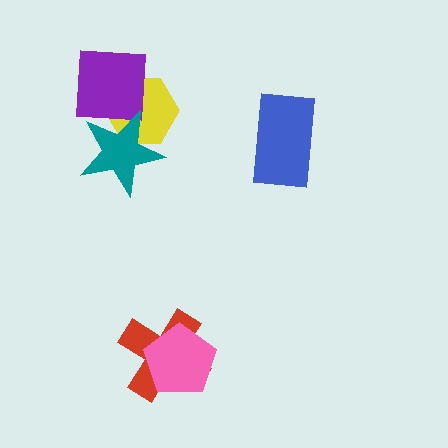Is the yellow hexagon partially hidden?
Yes, it is partially covered by another shape.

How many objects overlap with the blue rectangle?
0 objects overlap with the blue rectangle.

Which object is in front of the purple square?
The teal star is in front of the purple square.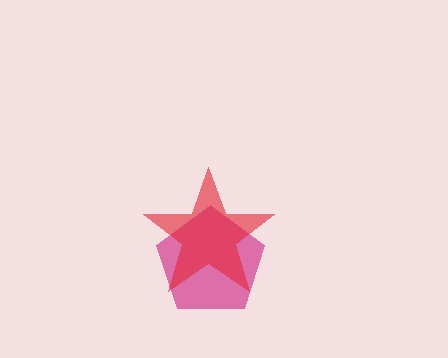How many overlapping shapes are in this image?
There are 2 overlapping shapes in the image.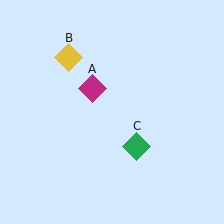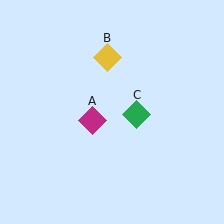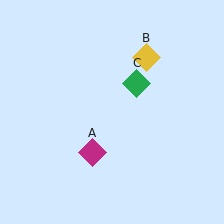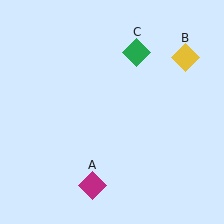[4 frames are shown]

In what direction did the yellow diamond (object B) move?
The yellow diamond (object B) moved right.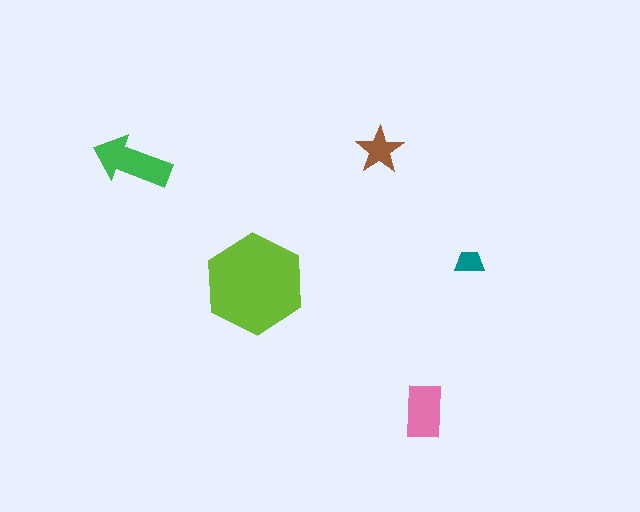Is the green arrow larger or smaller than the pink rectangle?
Larger.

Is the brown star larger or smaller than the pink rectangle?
Smaller.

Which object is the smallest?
The teal trapezoid.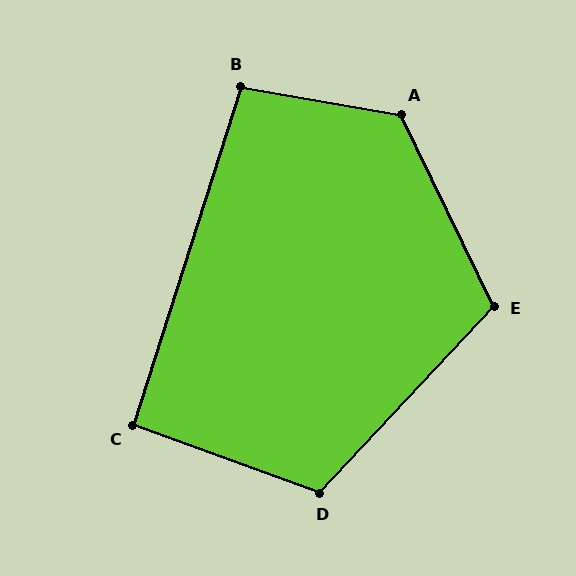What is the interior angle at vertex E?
Approximately 111 degrees (obtuse).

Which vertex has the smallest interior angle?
C, at approximately 92 degrees.